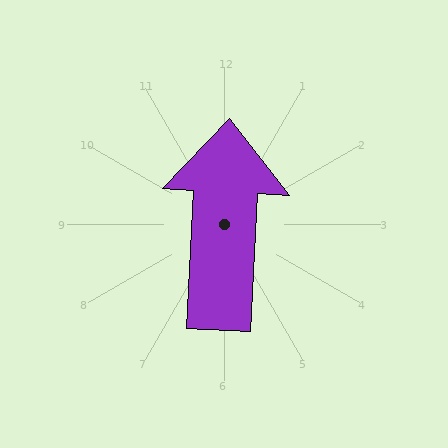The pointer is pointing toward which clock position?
Roughly 12 o'clock.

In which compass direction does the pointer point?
North.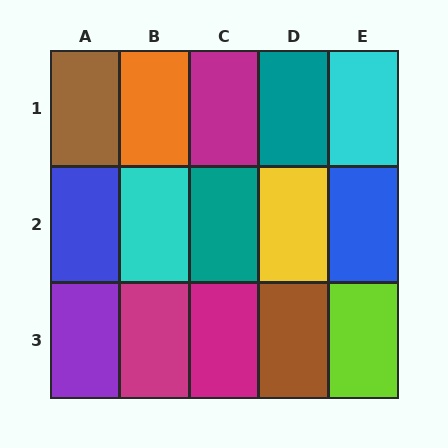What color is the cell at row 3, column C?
Magenta.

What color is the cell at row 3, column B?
Magenta.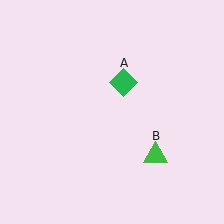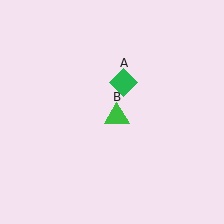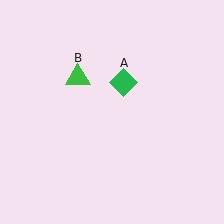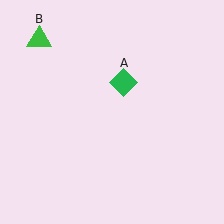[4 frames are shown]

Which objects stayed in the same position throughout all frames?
Green diamond (object A) remained stationary.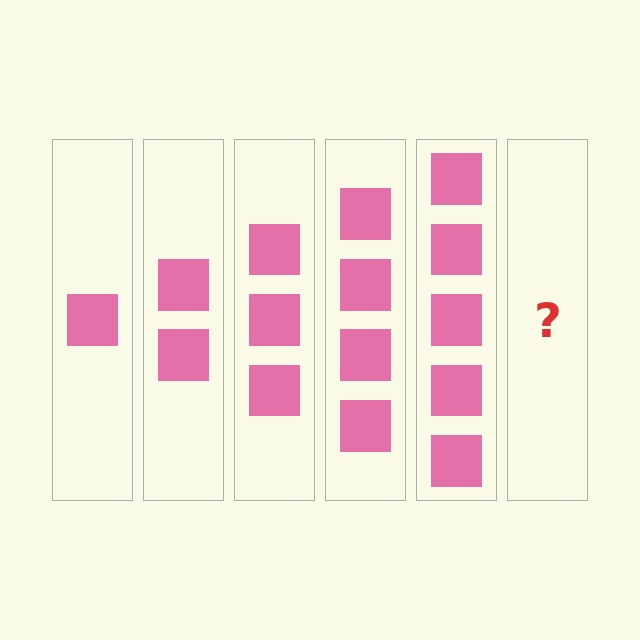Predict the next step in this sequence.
The next step is 6 squares.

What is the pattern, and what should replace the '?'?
The pattern is that each step adds one more square. The '?' should be 6 squares.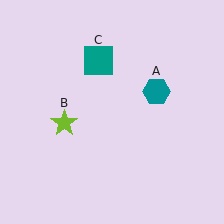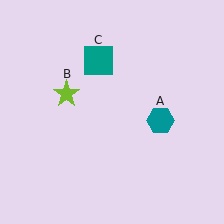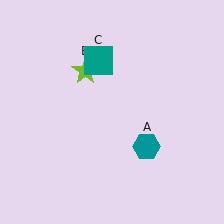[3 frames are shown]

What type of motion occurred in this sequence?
The teal hexagon (object A), lime star (object B) rotated clockwise around the center of the scene.